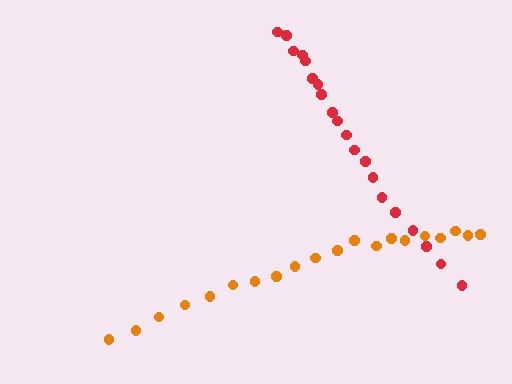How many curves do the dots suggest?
There are 2 distinct paths.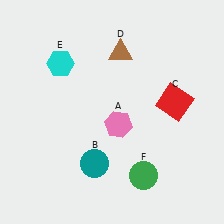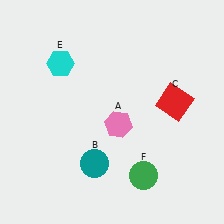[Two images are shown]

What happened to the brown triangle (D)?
The brown triangle (D) was removed in Image 2. It was in the top-right area of Image 1.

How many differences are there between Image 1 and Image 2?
There is 1 difference between the two images.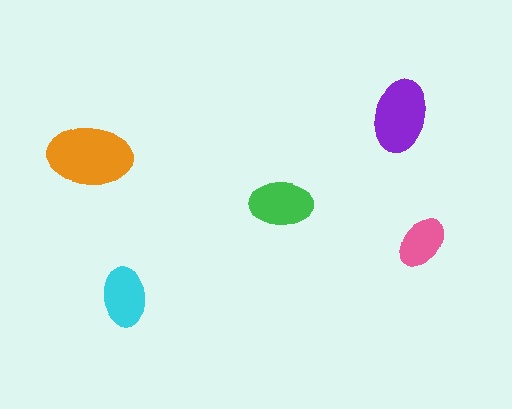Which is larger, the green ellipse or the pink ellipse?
The green one.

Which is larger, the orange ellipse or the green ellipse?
The orange one.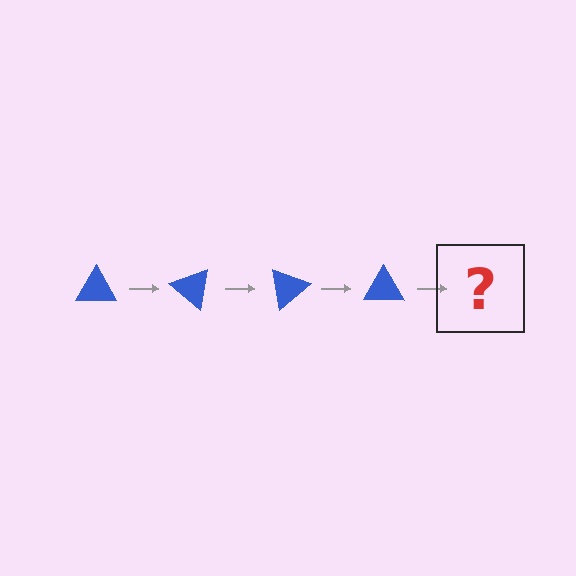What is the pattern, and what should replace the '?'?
The pattern is that the triangle rotates 40 degrees each step. The '?' should be a blue triangle rotated 160 degrees.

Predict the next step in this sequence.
The next step is a blue triangle rotated 160 degrees.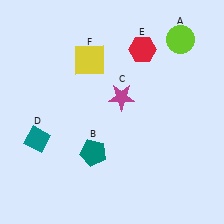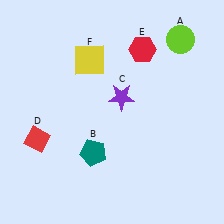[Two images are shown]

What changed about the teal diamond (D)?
In Image 1, D is teal. In Image 2, it changed to red.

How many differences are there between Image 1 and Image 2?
There are 2 differences between the two images.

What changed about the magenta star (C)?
In Image 1, C is magenta. In Image 2, it changed to purple.